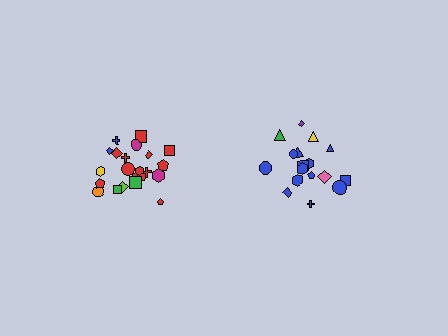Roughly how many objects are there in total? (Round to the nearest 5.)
Roughly 40 objects in total.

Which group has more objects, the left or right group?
The left group.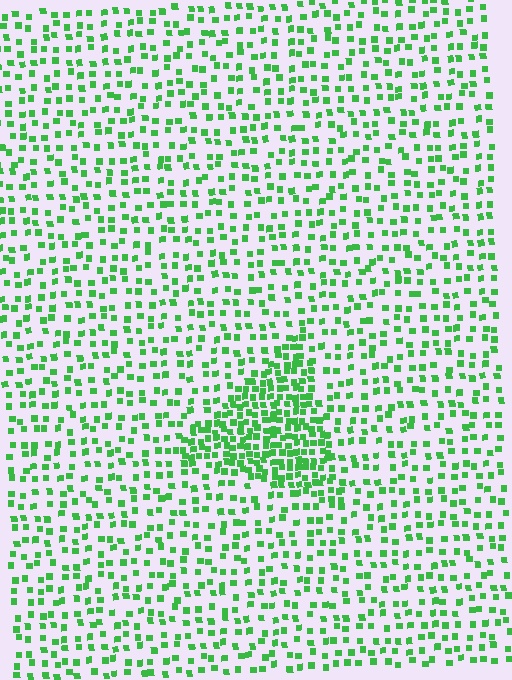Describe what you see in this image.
The image contains small green elements arranged at two different densities. A triangle-shaped region is visible where the elements are more densely packed than the surrounding area.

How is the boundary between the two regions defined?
The boundary is defined by a change in element density (approximately 2.3x ratio). All elements are the same color, size, and shape.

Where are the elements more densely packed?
The elements are more densely packed inside the triangle boundary.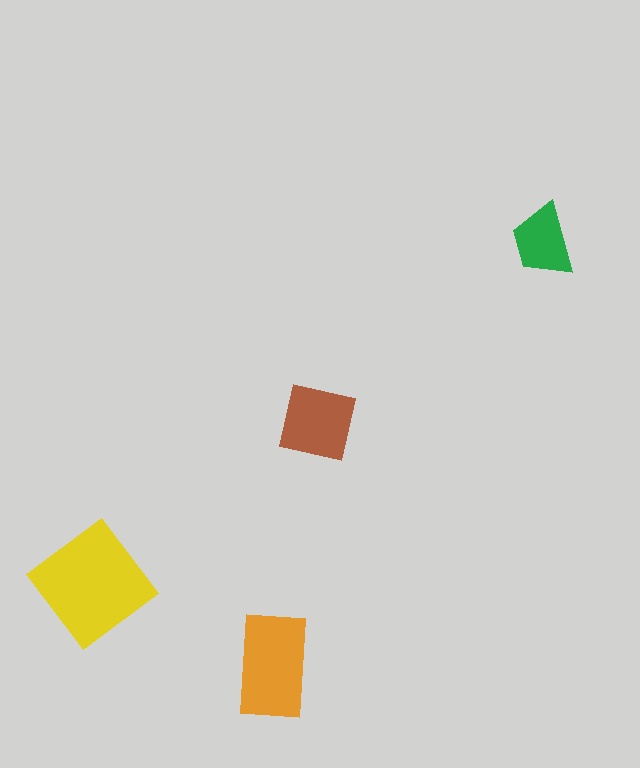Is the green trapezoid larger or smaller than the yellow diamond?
Smaller.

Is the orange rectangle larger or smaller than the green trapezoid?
Larger.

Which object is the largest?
The yellow diamond.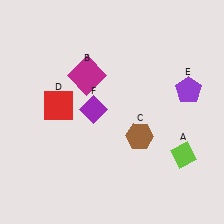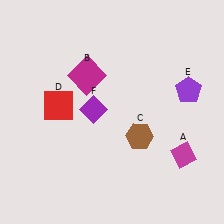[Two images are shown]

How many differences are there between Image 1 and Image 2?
There is 1 difference between the two images.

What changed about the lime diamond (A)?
In Image 1, A is lime. In Image 2, it changed to magenta.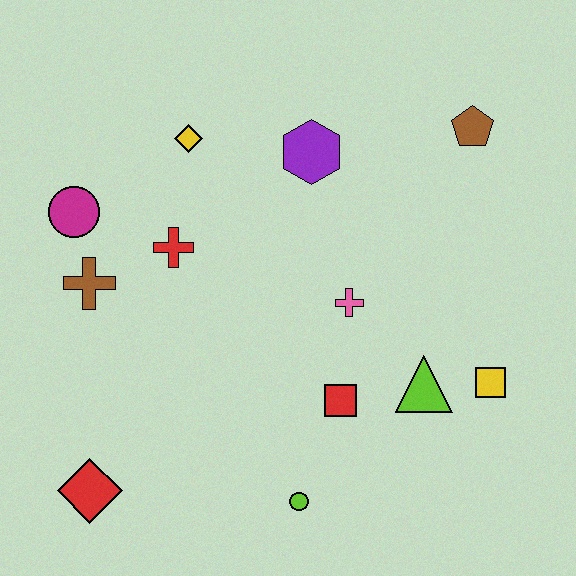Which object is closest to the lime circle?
The red square is closest to the lime circle.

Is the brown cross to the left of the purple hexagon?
Yes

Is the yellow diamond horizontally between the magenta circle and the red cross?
No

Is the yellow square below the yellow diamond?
Yes